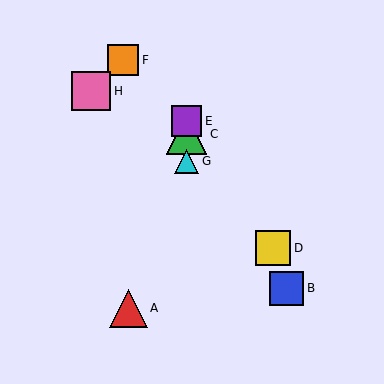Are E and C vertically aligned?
Yes, both are at x≈186.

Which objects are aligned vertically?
Objects C, E, G are aligned vertically.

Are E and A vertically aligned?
No, E is at x≈186 and A is at x≈128.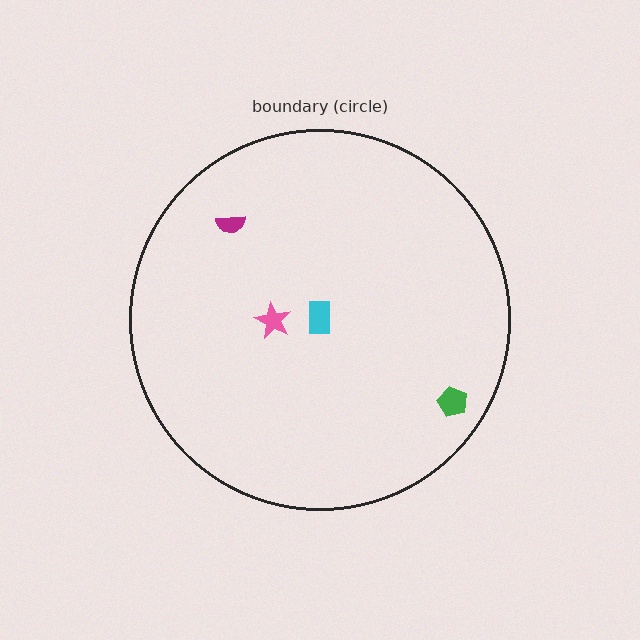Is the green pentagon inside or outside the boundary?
Inside.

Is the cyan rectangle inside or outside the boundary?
Inside.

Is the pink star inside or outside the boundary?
Inside.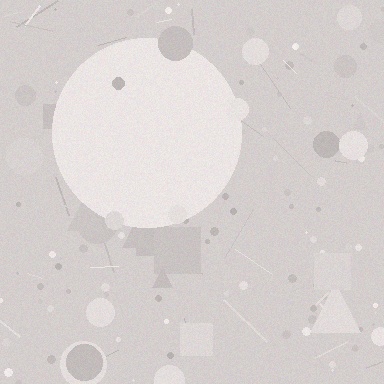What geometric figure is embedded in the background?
A circle is embedded in the background.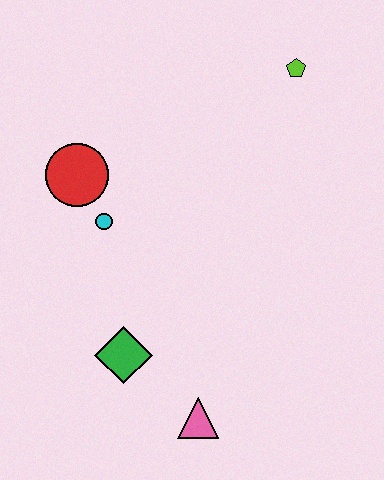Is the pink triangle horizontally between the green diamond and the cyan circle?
No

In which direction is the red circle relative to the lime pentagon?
The red circle is to the left of the lime pentagon.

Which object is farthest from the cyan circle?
The lime pentagon is farthest from the cyan circle.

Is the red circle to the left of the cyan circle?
Yes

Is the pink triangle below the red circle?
Yes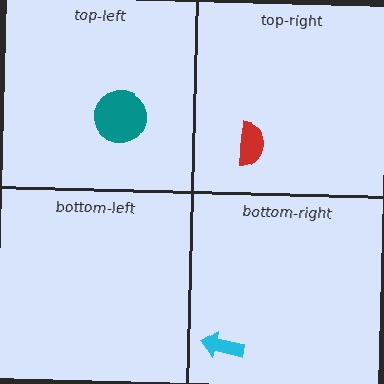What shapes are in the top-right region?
The red semicircle.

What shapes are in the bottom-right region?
The cyan arrow.